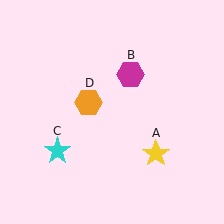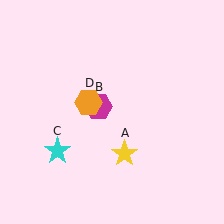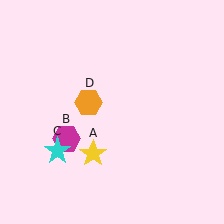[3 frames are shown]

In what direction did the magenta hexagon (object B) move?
The magenta hexagon (object B) moved down and to the left.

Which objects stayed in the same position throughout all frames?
Cyan star (object C) and orange hexagon (object D) remained stationary.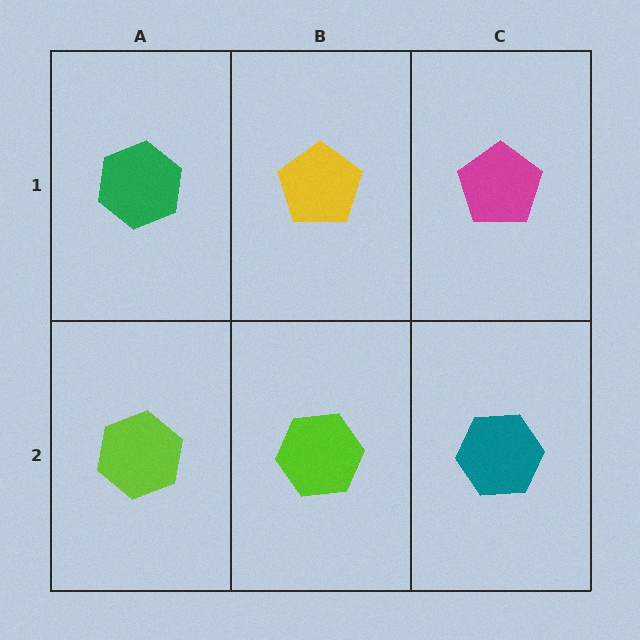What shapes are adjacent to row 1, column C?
A teal hexagon (row 2, column C), a yellow pentagon (row 1, column B).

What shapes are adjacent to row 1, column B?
A lime hexagon (row 2, column B), a green hexagon (row 1, column A), a magenta pentagon (row 1, column C).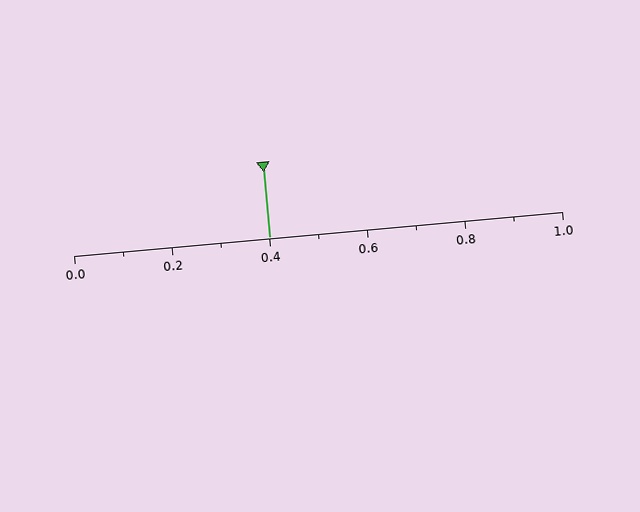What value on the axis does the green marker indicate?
The marker indicates approximately 0.4.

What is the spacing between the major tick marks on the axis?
The major ticks are spaced 0.2 apart.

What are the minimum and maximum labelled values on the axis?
The axis runs from 0.0 to 1.0.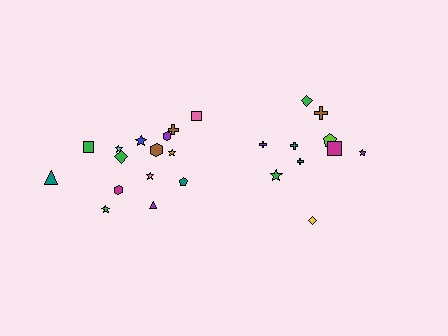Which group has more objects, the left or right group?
The left group.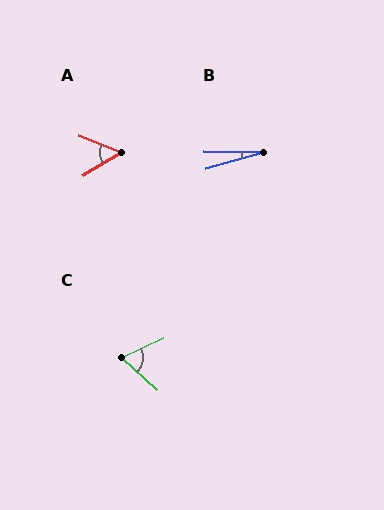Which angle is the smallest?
B, at approximately 17 degrees.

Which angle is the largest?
C, at approximately 67 degrees.